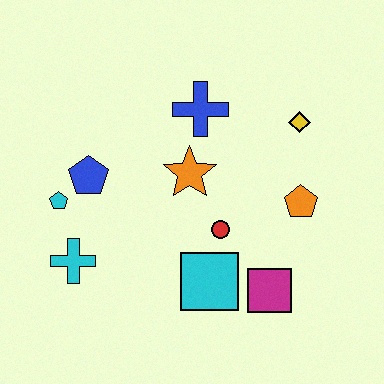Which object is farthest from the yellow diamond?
The cyan cross is farthest from the yellow diamond.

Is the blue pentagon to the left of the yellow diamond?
Yes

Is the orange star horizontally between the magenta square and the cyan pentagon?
Yes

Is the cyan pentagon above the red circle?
Yes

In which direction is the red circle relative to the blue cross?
The red circle is below the blue cross.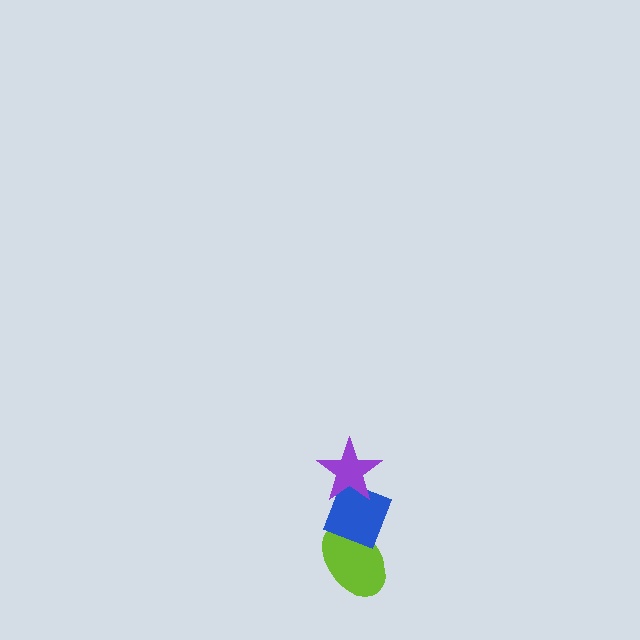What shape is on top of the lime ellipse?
The blue diamond is on top of the lime ellipse.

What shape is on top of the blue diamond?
The purple star is on top of the blue diamond.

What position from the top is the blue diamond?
The blue diamond is 2nd from the top.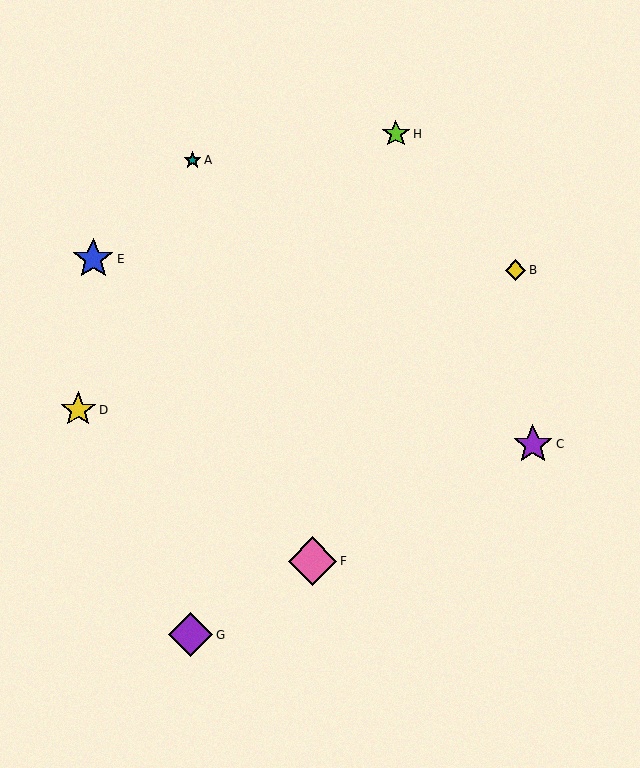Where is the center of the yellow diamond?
The center of the yellow diamond is at (516, 270).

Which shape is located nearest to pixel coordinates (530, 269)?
The yellow diamond (labeled B) at (516, 270) is nearest to that location.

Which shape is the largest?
The pink diamond (labeled F) is the largest.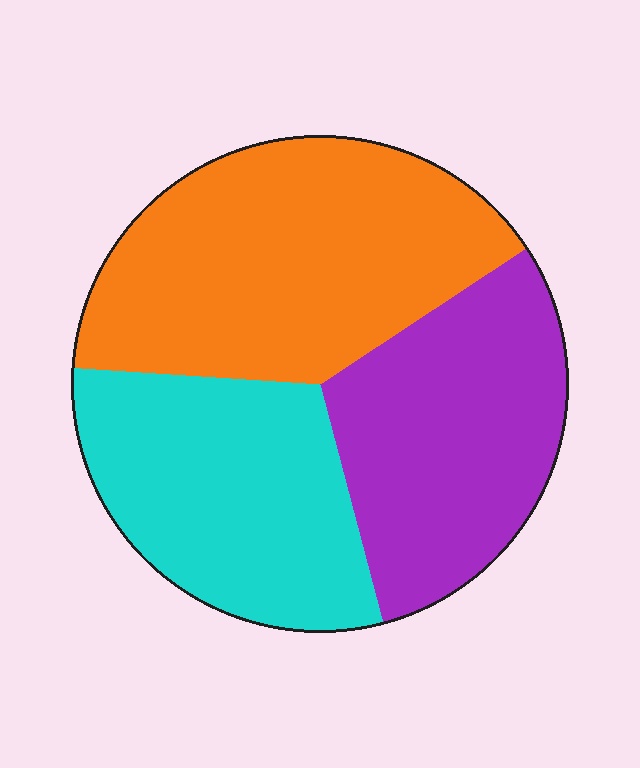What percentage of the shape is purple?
Purple takes up about one third (1/3) of the shape.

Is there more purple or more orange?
Orange.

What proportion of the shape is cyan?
Cyan takes up between a quarter and a half of the shape.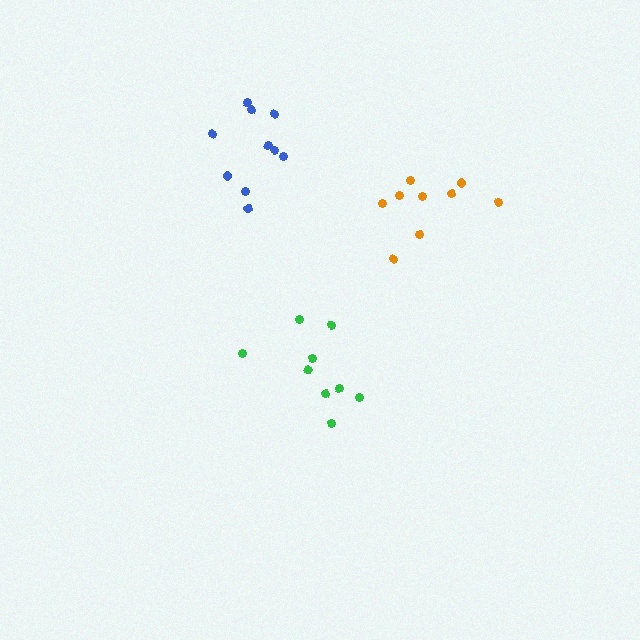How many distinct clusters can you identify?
There are 3 distinct clusters.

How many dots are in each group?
Group 1: 10 dots, Group 2: 9 dots, Group 3: 9 dots (28 total).